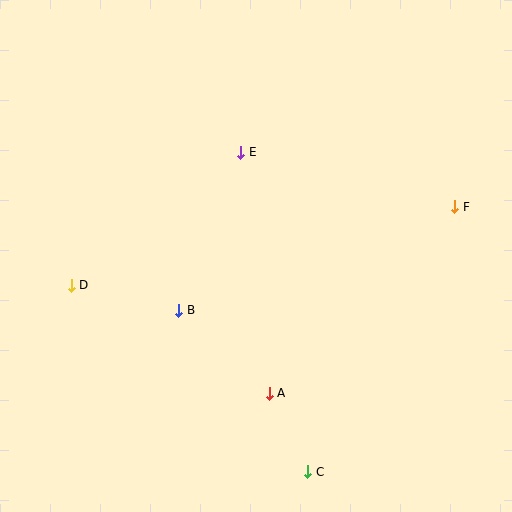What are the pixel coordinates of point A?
Point A is at (269, 393).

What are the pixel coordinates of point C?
Point C is at (308, 472).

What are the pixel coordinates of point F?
Point F is at (455, 207).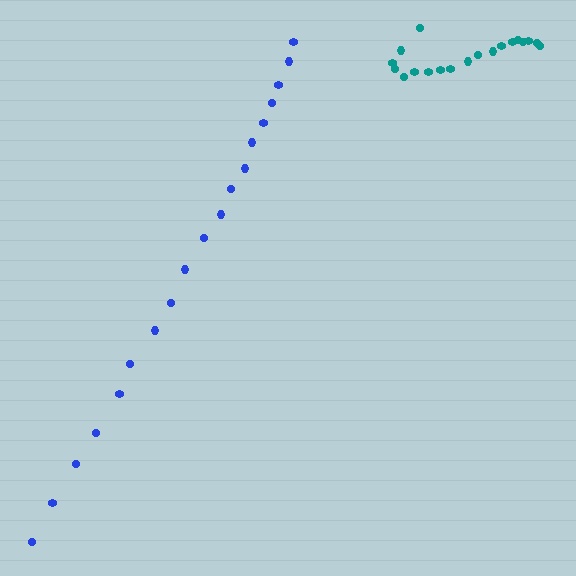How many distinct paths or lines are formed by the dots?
There are 2 distinct paths.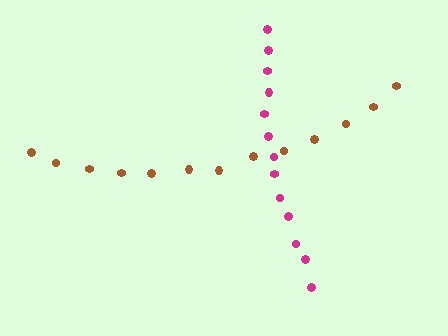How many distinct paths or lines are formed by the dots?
There are 2 distinct paths.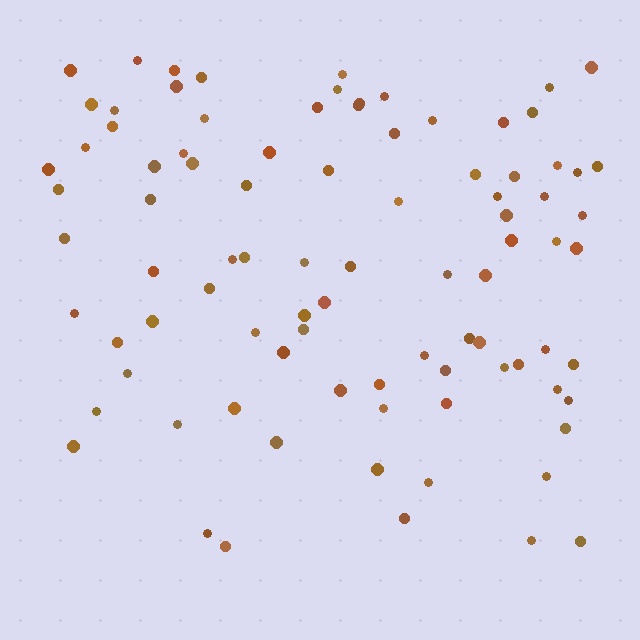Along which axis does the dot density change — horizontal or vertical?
Vertical.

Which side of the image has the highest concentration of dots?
The top.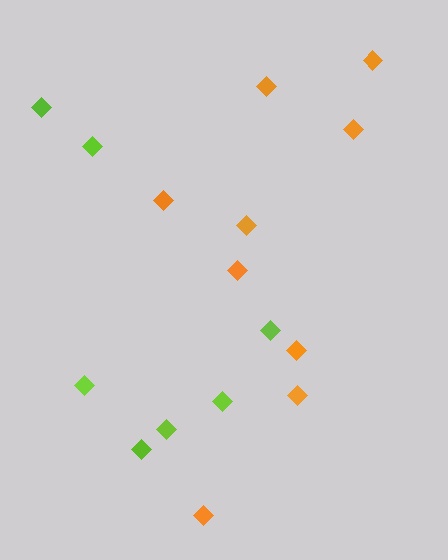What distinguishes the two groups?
There are 2 groups: one group of orange diamonds (9) and one group of lime diamonds (7).